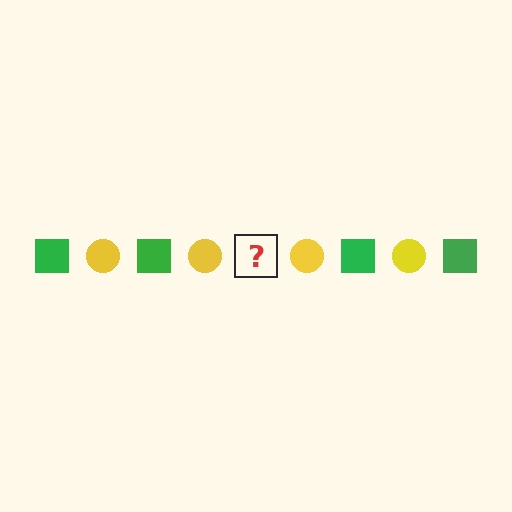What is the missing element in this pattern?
The missing element is a green square.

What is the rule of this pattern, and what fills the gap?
The rule is that the pattern alternates between green square and yellow circle. The gap should be filled with a green square.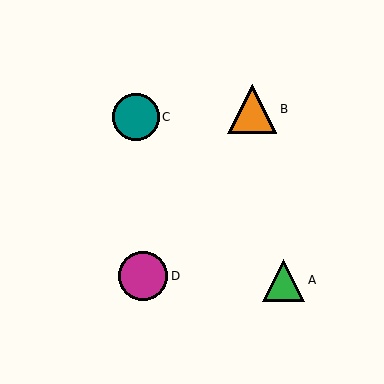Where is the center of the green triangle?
The center of the green triangle is at (283, 280).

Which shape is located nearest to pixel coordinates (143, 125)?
The teal circle (labeled C) at (136, 117) is nearest to that location.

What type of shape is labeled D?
Shape D is a magenta circle.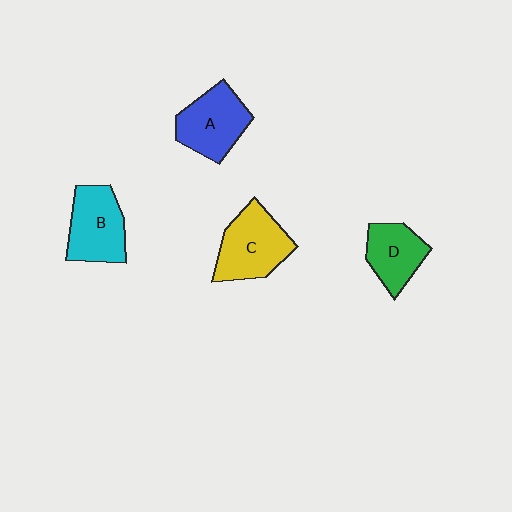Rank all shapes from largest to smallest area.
From largest to smallest: C (yellow), B (cyan), A (blue), D (green).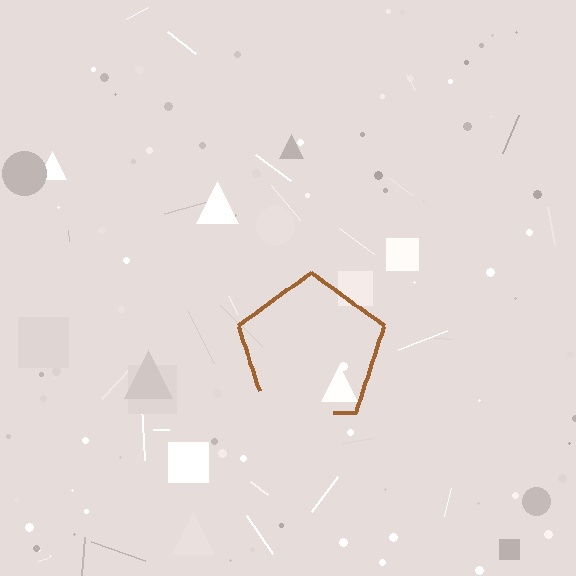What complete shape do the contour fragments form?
The contour fragments form a pentagon.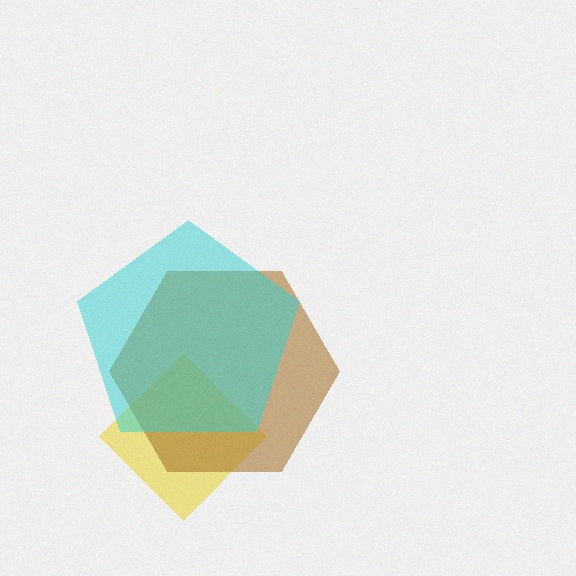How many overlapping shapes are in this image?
There are 3 overlapping shapes in the image.